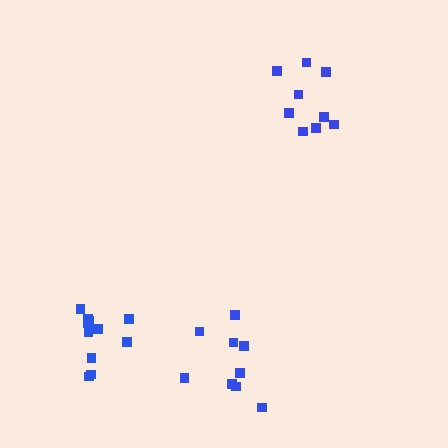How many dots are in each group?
Group 1: 9 dots, Group 2: 12 dots, Group 3: 9 dots (30 total).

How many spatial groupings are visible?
There are 3 spatial groupings.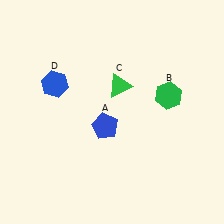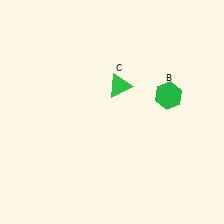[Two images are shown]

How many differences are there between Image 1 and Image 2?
There are 2 differences between the two images.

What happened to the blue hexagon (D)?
The blue hexagon (D) was removed in Image 2. It was in the top-left area of Image 1.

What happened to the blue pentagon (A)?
The blue pentagon (A) was removed in Image 2. It was in the bottom-left area of Image 1.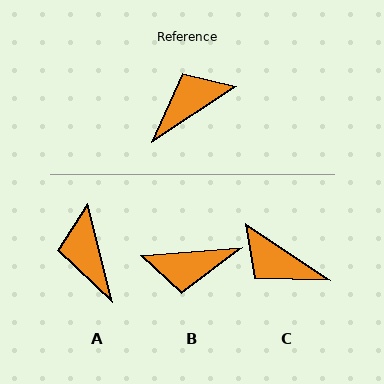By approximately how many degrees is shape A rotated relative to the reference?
Approximately 70 degrees counter-clockwise.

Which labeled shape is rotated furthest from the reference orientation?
B, about 151 degrees away.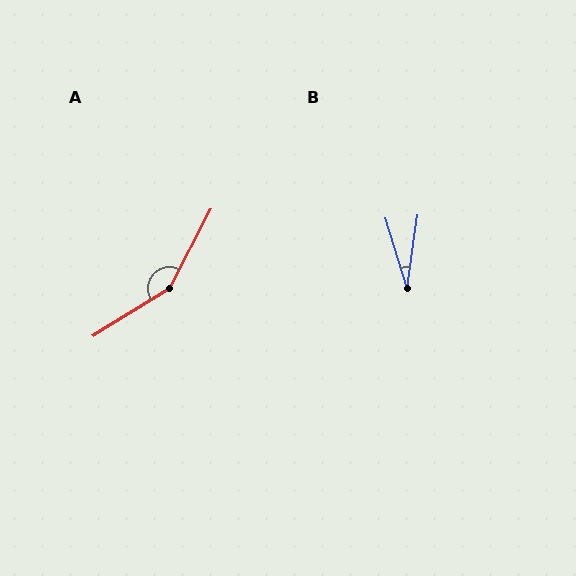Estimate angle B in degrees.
Approximately 25 degrees.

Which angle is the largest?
A, at approximately 150 degrees.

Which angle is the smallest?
B, at approximately 25 degrees.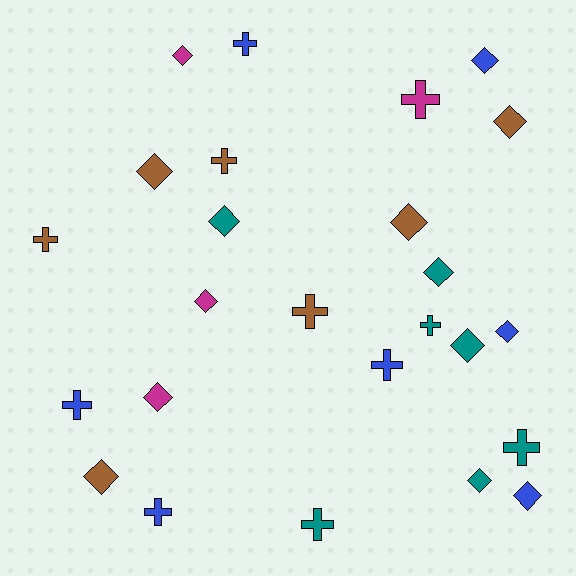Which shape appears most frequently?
Diamond, with 14 objects.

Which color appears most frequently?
Brown, with 7 objects.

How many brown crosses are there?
There are 3 brown crosses.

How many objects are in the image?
There are 25 objects.